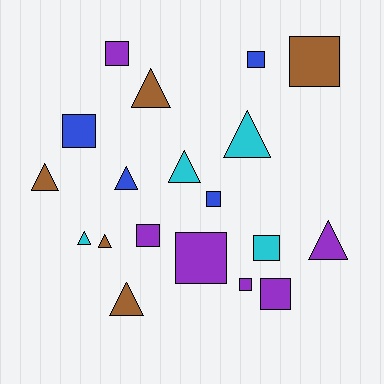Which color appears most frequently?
Purple, with 6 objects.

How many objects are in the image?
There are 19 objects.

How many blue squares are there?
There are 3 blue squares.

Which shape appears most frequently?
Square, with 10 objects.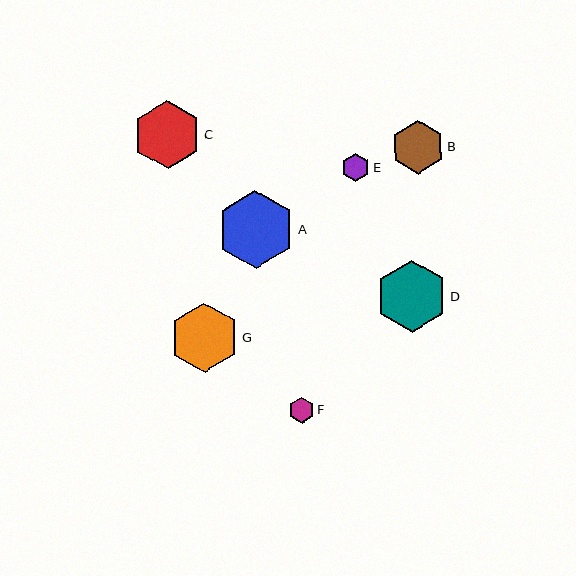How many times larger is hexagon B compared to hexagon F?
Hexagon B is approximately 2.1 times the size of hexagon F.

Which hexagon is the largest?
Hexagon A is the largest with a size of approximately 78 pixels.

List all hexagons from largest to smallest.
From largest to smallest: A, D, G, C, B, E, F.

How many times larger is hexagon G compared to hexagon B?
Hexagon G is approximately 1.3 times the size of hexagon B.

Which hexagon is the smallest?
Hexagon F is the smallest with a size of approximately 26 pixels.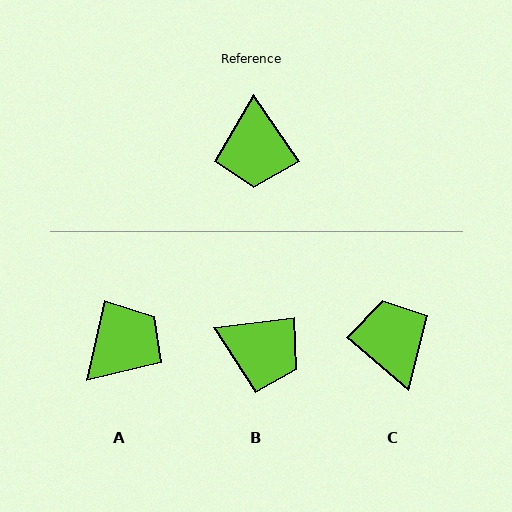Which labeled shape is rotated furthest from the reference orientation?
C, about 164 degrees away.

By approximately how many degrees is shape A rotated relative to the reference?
Approximately 133 degrees counter-clockwise.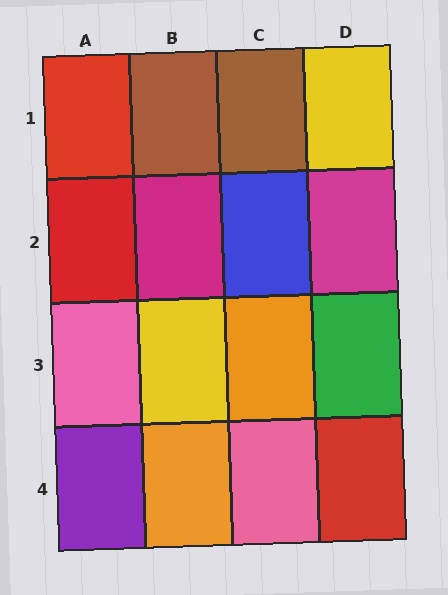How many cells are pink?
2 cells are pink.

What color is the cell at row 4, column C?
Pink.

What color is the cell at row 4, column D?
Red.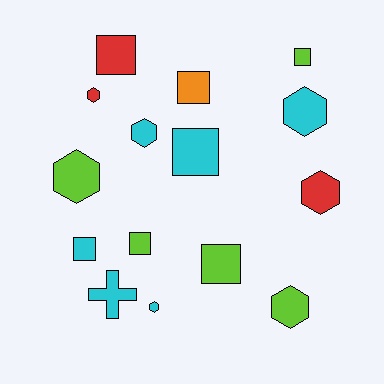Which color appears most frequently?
Cyan, with 6 objects.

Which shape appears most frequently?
Square, with 7 objects.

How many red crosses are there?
There are no red crosses.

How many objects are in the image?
There are 15 objects.